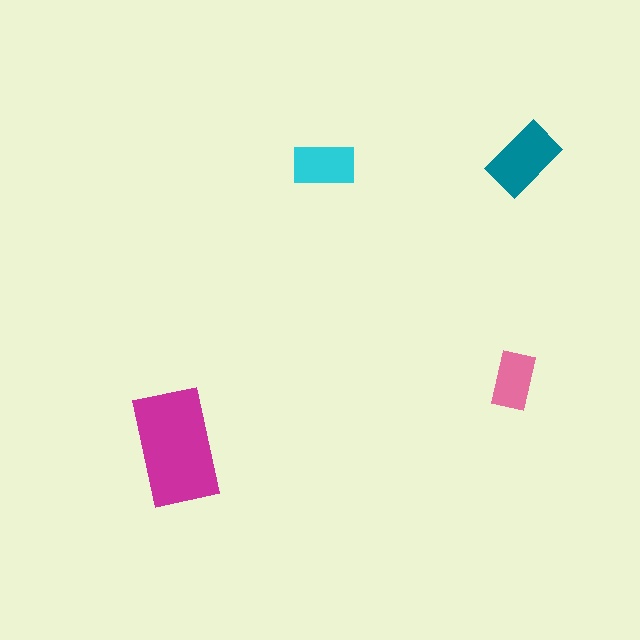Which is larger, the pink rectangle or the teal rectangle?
The teal one.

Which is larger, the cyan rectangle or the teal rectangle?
The teal one.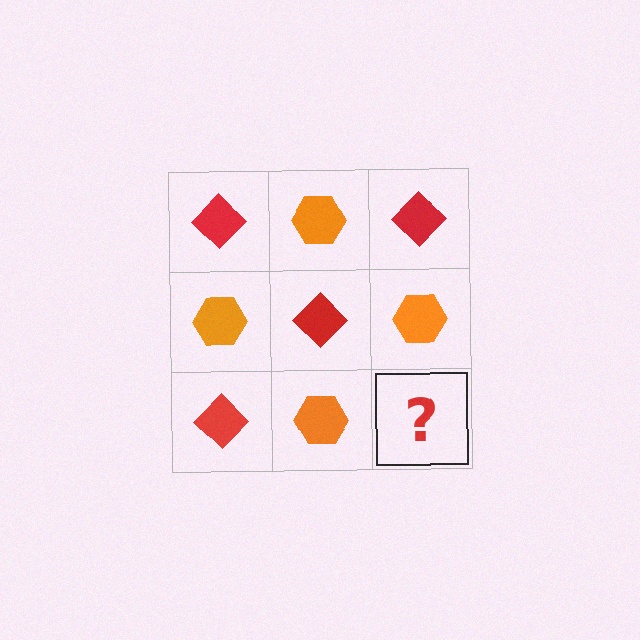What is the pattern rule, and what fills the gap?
The rule is that it alternates red diamond and orange hexagon in a checkerboard pattern. The gap should be filled with a red diamond.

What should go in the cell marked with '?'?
The missing cell should contain a red diamond.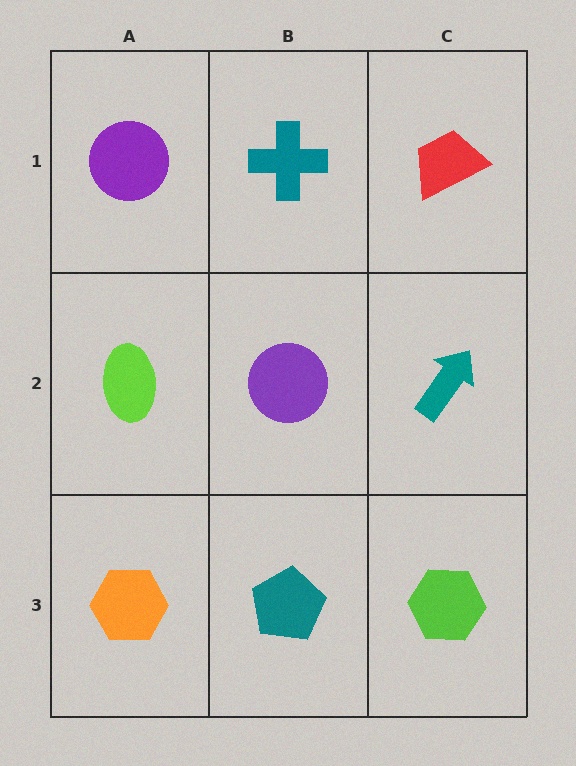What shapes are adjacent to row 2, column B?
A teal cross (row 1, column B), a teal pentagon (row 3, column B), a lime ellipse (row 2, column A), a teal arrow (row 2, column C).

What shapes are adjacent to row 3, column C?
A teal arrow (row 2, column C), a teal pentagon (row 3, column B).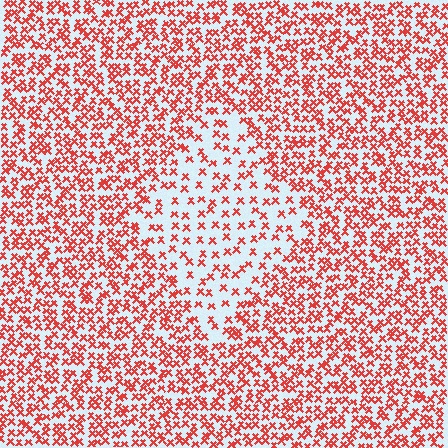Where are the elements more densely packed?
The elements are more densely packed outside the diamond boundary.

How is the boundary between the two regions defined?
The boundary is defined by a change in element density (approximately 2.2x ratio). All elements are the same color, size, and shape.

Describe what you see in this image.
The image contains small red elements arranged at two different densities. A diamond-shaped region is visible where the elements are less densely packed than the surrounding area.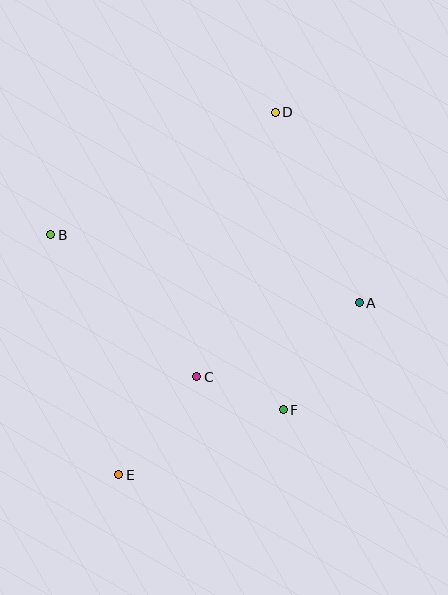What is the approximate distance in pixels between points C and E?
The distance between C and E is approximately 125 pixels.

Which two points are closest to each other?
Points C and F are closest to each other.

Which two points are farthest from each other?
Points D and E are farthest from each other.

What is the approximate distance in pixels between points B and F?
The distance between B and F is approximately 291 pixels.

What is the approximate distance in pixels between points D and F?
The distance between D and F is approximately 298 pixels.